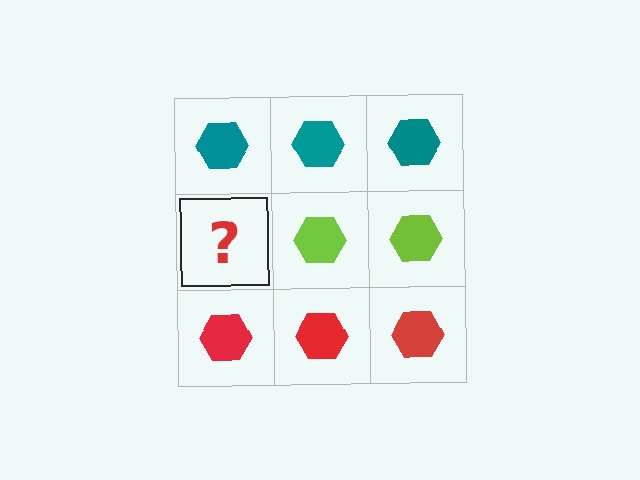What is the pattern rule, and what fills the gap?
The rule is that each row has a consistent color. The gap should be filled with a lime hexagon.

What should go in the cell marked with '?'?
The missing cell should contain a lime hexagon.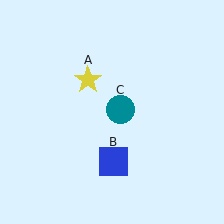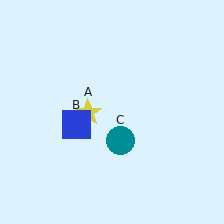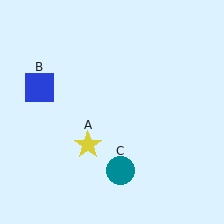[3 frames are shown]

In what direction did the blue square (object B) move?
The blue square (object B) moved up and to the left.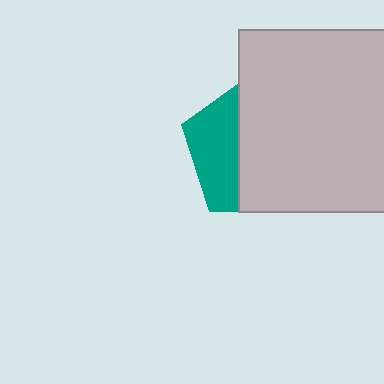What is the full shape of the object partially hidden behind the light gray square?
The partially hidden object is a teal pentagon.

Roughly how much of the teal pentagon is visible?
A small part of it is visible (roughly 33%).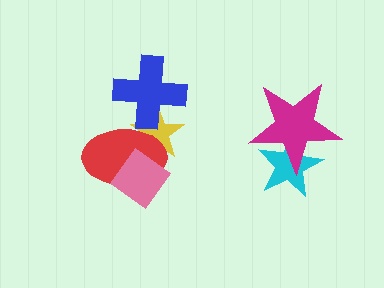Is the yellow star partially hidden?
Yes, it is partially covered by another shape.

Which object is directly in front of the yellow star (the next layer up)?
The blue cross is directly in front of the yellow star.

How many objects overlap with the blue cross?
2 objects overlap with the blue cross.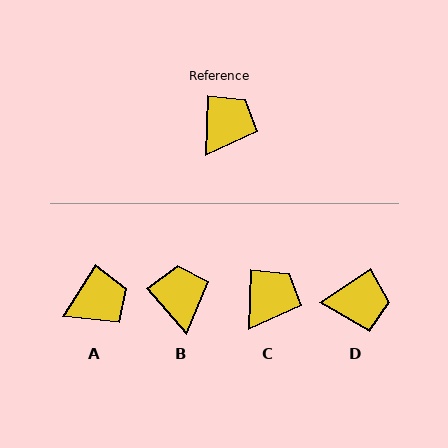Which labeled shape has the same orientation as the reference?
C.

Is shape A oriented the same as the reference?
No, it is off by about 31 degrees.